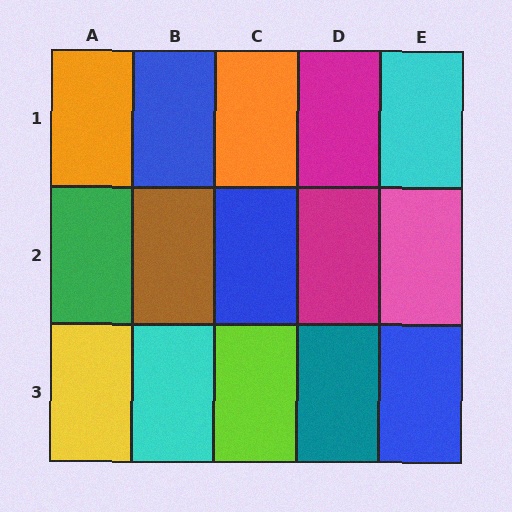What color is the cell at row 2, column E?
Pink.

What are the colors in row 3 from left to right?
Yellow, cyan, lime, teal, blue.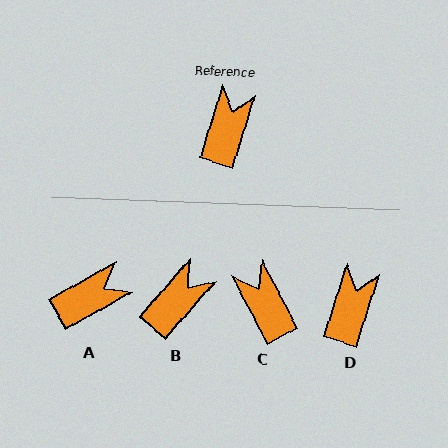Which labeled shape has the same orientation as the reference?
D.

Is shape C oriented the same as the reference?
No, it is off by about 45 degrees.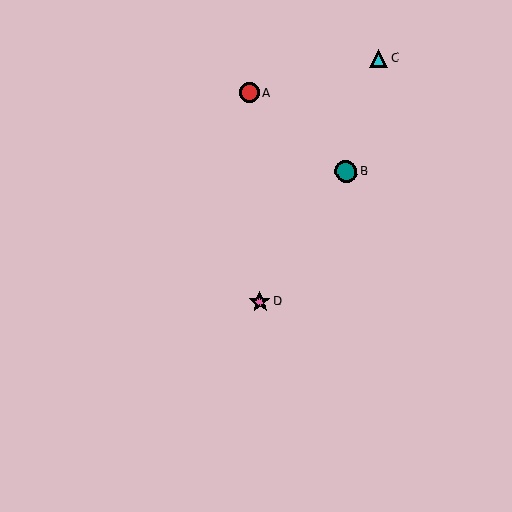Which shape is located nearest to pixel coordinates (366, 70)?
The cyan triangle (labeled C) at (379, 59) is nearest to that location.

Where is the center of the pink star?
The center of the pink star is at (260, 302).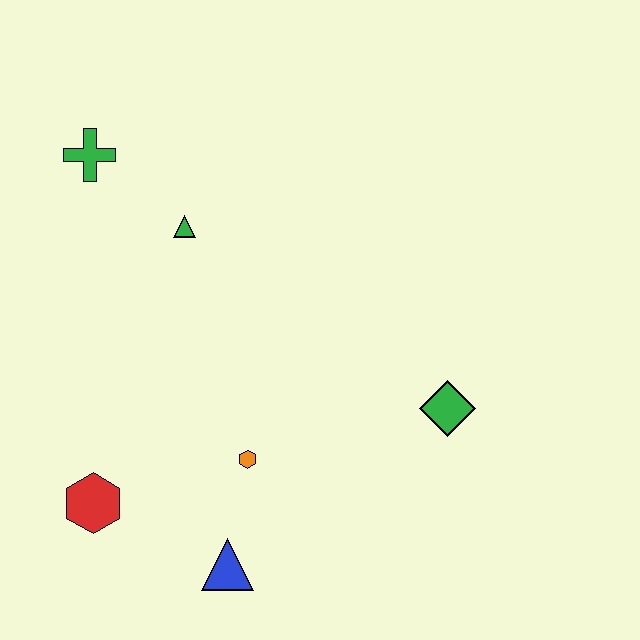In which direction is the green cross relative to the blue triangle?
The green cross is above the blue triangle.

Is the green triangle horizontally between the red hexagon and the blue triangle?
Yes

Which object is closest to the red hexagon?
The blue triangle is closest to the red hexagon.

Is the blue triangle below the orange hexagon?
Yes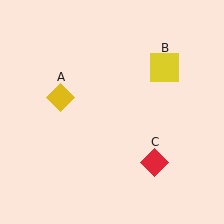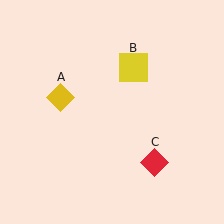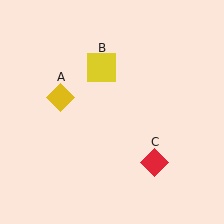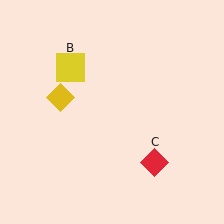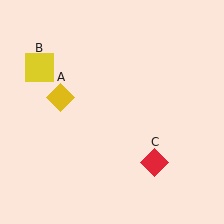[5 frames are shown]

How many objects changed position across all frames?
1 object changed position: yellow square (object B).